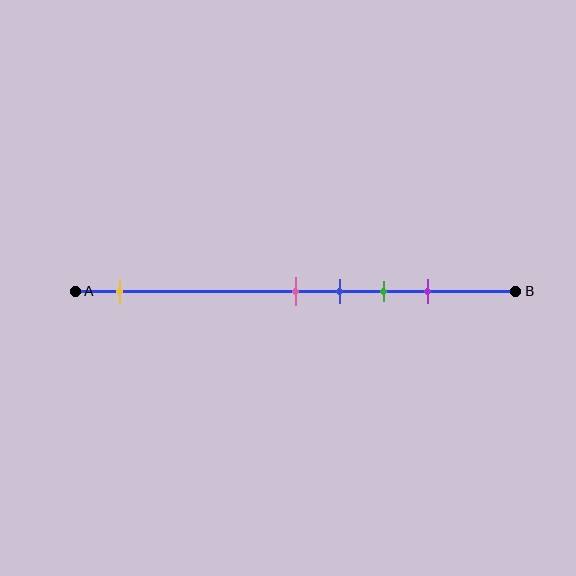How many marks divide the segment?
There are 5 marks dividing the segment.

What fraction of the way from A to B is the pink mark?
The pink mark is approximately 50% (0.5) of the way from A to B.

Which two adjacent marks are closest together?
The pink and blue marks are the closest adjacent pair.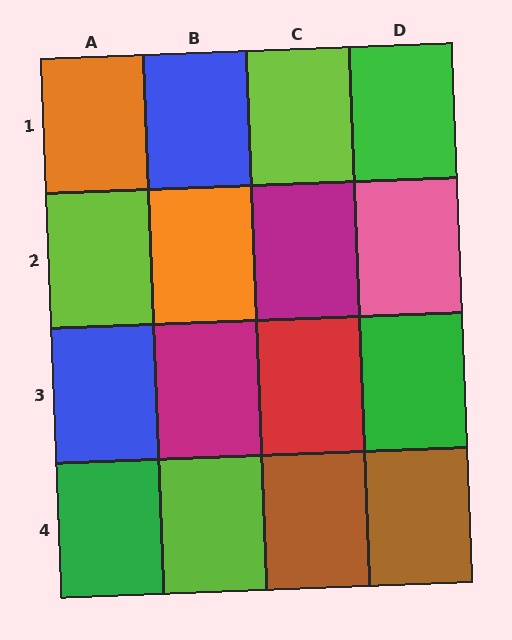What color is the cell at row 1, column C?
Lime.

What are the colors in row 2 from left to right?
Lime, orange, magenta, pink.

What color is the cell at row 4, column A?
Green.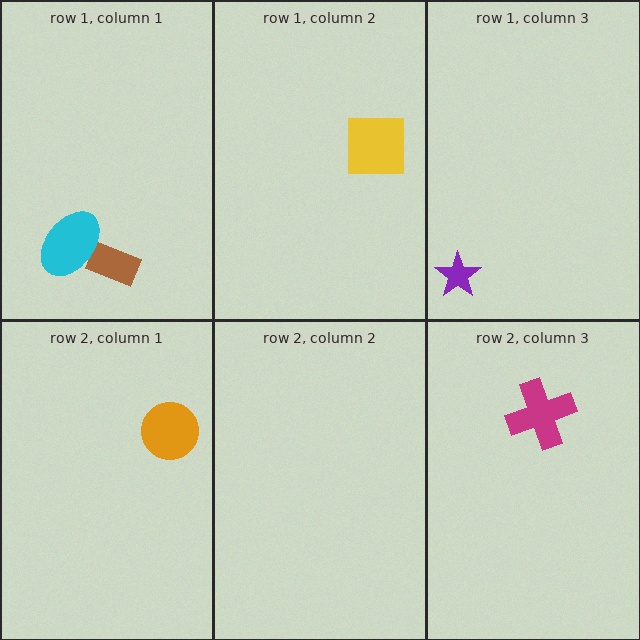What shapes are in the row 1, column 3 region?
The purple star.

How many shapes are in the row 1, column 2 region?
1.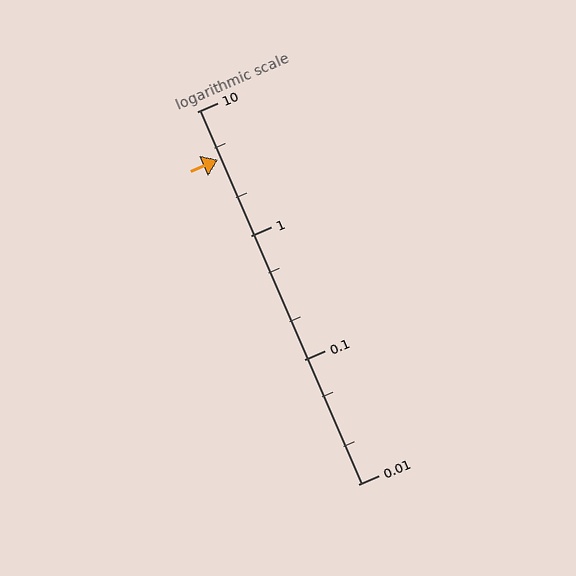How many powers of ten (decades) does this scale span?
The scale spans 3 decades, from 0.01 to 10.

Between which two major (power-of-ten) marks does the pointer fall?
The pointer is between 1 and 10.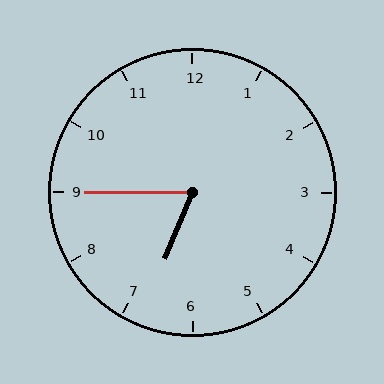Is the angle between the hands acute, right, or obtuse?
It is acute.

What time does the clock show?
6:45.